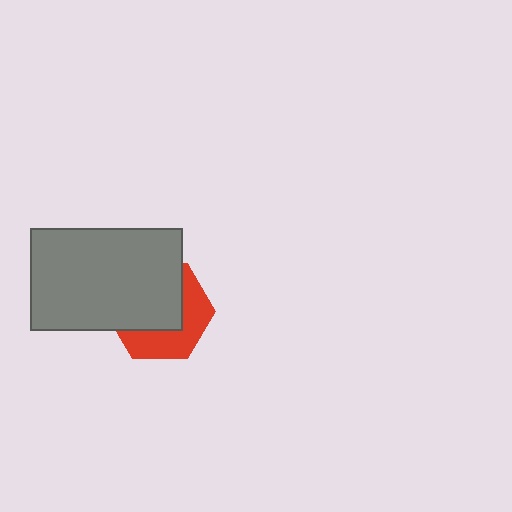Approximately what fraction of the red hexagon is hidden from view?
Roughly 57% of the red hexagon is hidden behind the gray rectangle.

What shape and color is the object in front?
The object in front is a gray rectangle.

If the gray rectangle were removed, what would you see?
You would see the complete red hexagon.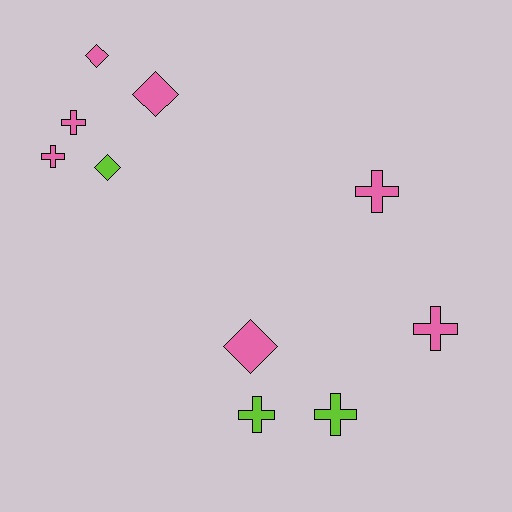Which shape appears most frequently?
Cross, with 6 objects.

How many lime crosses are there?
There are 2 lime crosses.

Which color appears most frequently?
Pink, with 7 objects.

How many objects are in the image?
There are 10 objects.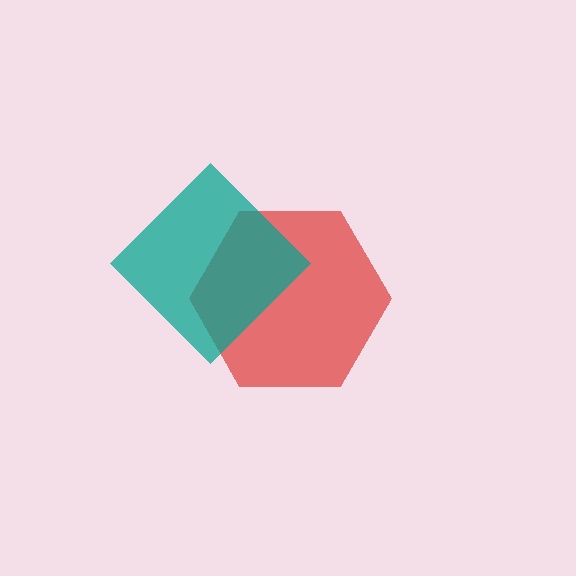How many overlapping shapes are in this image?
There are 2 overlapping shapes in the image.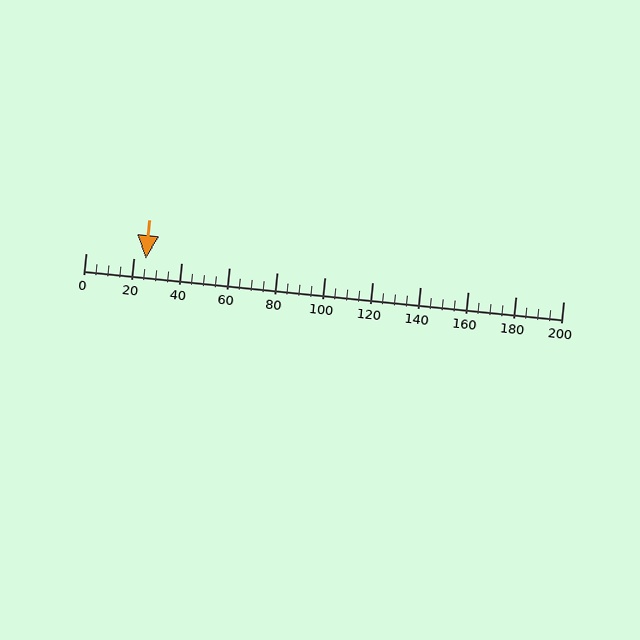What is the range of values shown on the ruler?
The ruler shows values from 0 to 200.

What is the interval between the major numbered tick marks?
The major tick marks are spaced 20 units apart.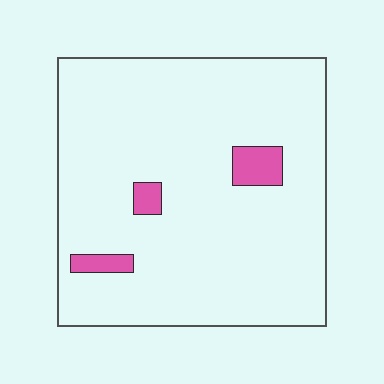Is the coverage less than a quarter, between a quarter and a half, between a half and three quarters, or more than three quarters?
Less than a quarter.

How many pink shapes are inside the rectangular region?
3.